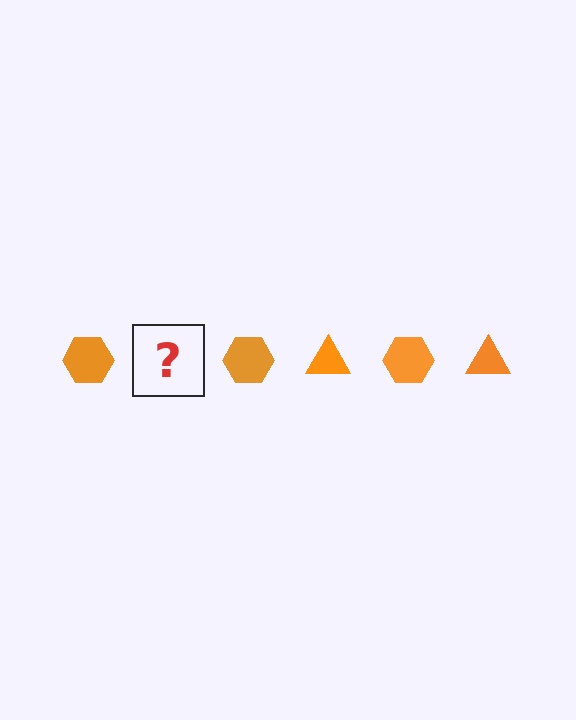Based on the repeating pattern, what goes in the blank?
The blank should be an orange triangle.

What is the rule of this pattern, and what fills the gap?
The rule is that the pattern cycles through hexagon, triangle shapes in orange. The gap should be filled with an orange triangle.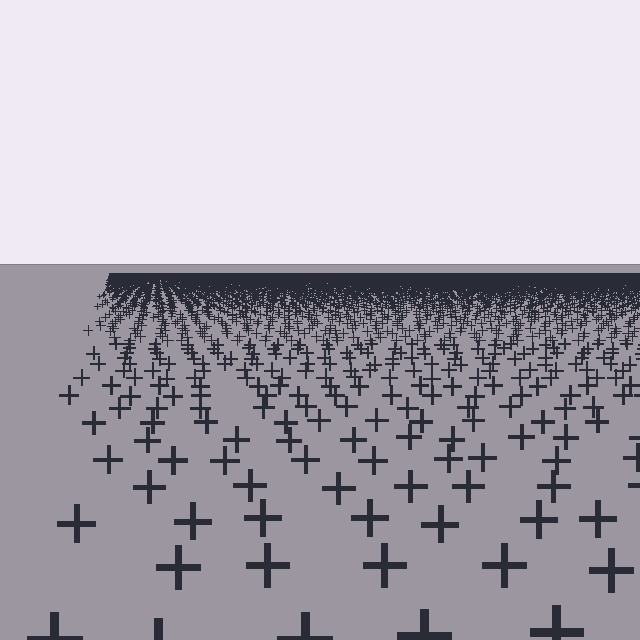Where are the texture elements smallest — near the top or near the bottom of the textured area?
Near the top.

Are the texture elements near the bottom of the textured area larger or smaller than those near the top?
Larger. Near the bottom, elements are closer to the viewer and appear at a bigger on-screen size.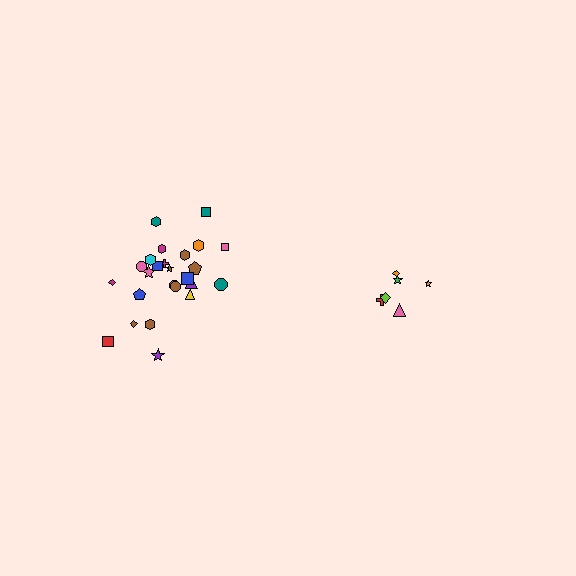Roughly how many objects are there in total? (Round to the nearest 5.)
Roughly 30 objects in total.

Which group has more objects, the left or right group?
The left group.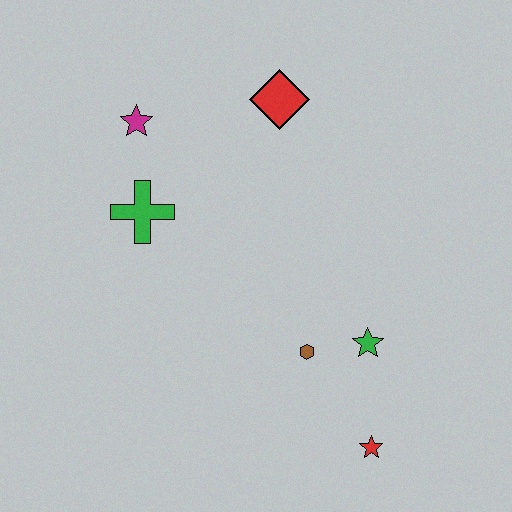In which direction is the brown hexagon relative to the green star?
The brown hexagon is to the left of the green star.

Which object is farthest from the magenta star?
The red star is farthest from the magenta star.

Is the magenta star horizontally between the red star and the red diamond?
No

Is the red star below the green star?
Yes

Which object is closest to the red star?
The green star is closest to the red star.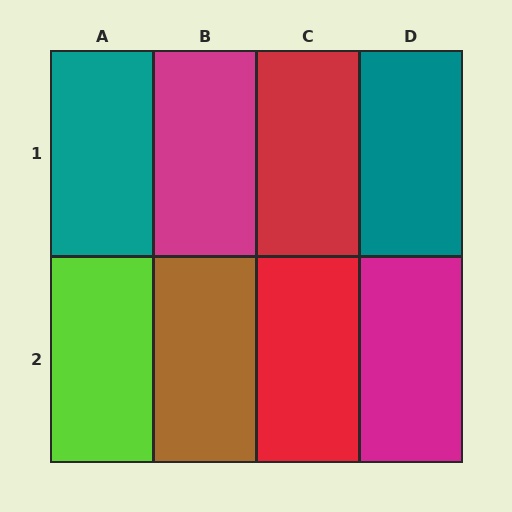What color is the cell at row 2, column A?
Lime.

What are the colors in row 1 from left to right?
Teal, magenta, red, teal.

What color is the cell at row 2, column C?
Red.